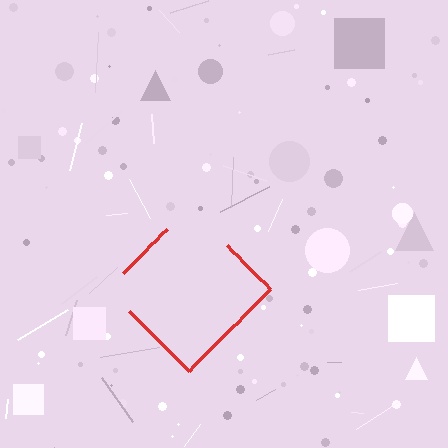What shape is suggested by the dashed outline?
The dashed outline suggests a diamond.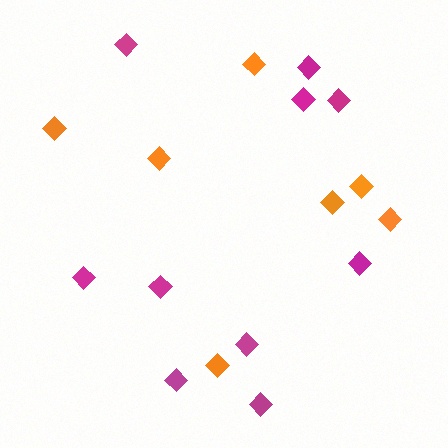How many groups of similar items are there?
There are 2 groups: one group of orange diamonds (7) and one group of magenta diamonds (10).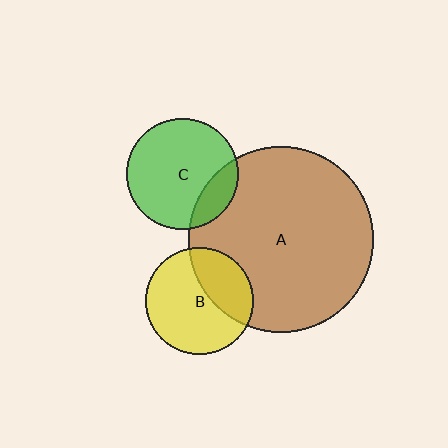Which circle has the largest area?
Circle A (brown).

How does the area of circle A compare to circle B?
Approximately 3.0 times.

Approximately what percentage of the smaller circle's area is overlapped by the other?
Approximately 20%.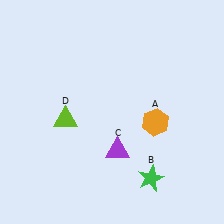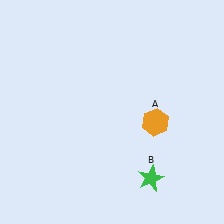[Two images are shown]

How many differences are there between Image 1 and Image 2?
There are 2 differences between the two images.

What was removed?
The lime triangle (D), the purple triangle (C) were removed in Image 2.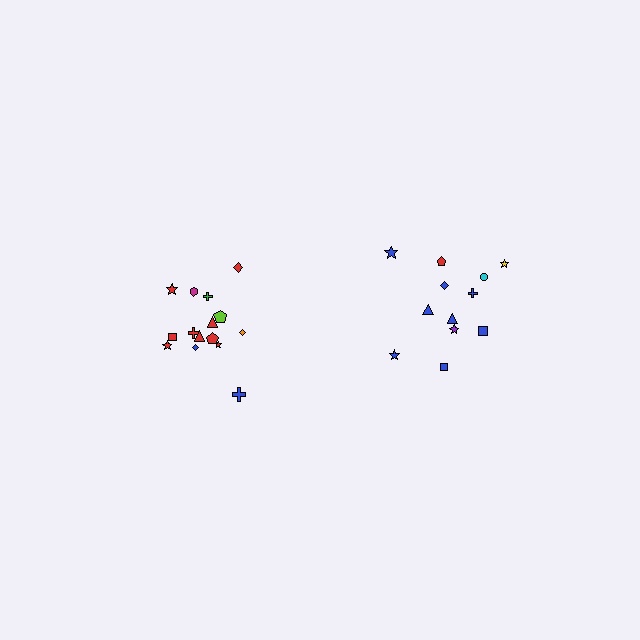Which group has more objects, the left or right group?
The left group.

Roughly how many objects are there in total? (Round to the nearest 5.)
Roughly 25 objects in total.